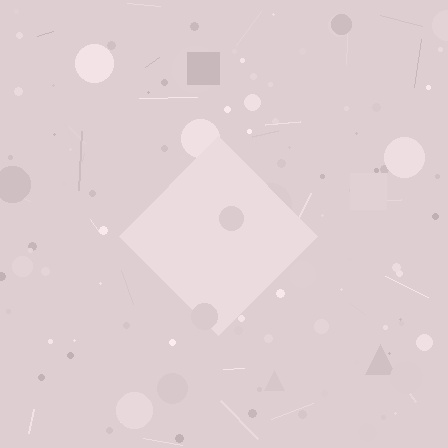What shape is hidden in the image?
A diamond is hidden in the image.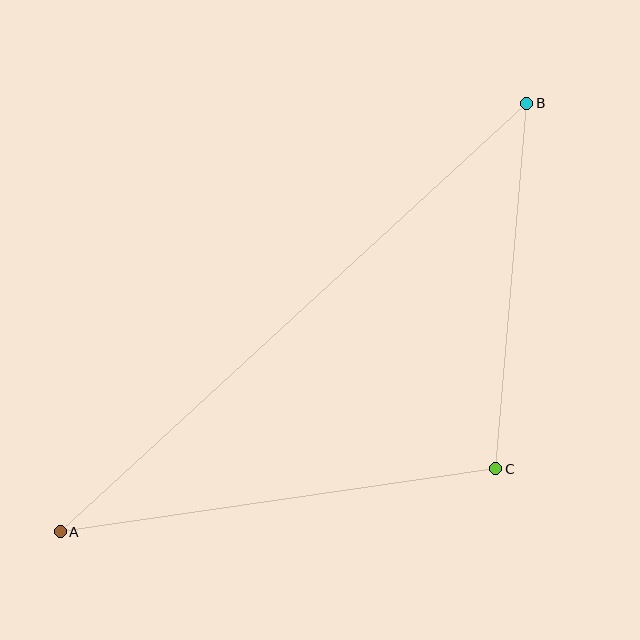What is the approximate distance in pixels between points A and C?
The distance between A and C is approximately 440 pixels.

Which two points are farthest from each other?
Points A and B are farthest from each other.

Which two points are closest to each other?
Points B and C are closest to each other.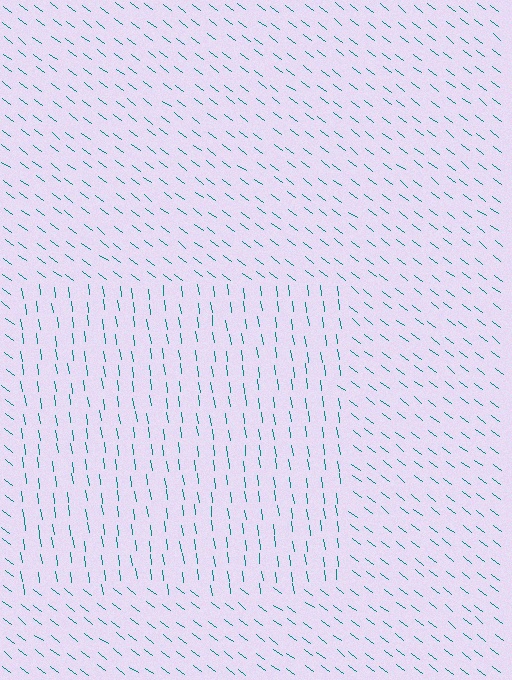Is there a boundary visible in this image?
Yes, there is a texture boundary formed by a change in line orientation.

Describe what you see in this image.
The image is filled with small teal line segments. A rectangle region in the image has lines oriented differently from the surrounding lines, creating a visible texture boundary.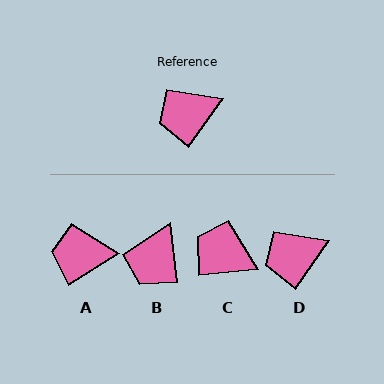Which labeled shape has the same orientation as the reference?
D.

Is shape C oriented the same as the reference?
No, it is off by about 49 degrees.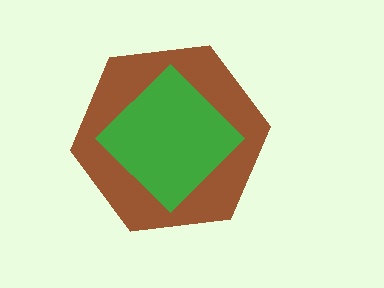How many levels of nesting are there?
2.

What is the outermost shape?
The brown hexagon.